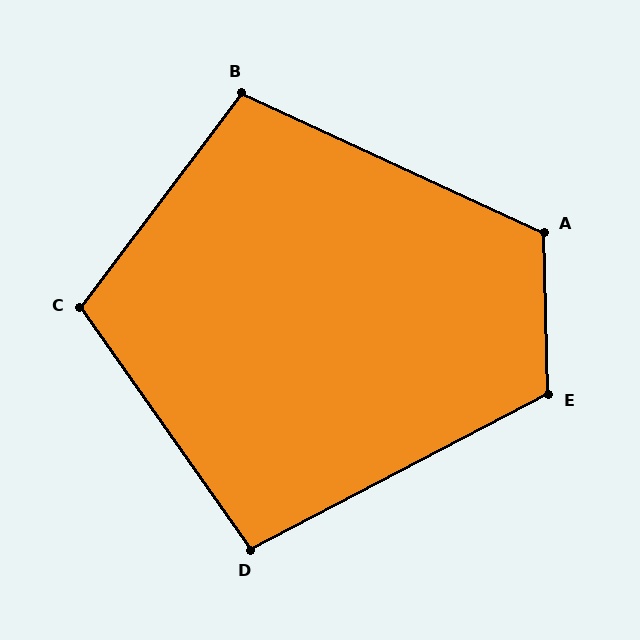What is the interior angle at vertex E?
Approximately 116 degrees (obtuse).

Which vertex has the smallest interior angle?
D, at approximately 97 degrees.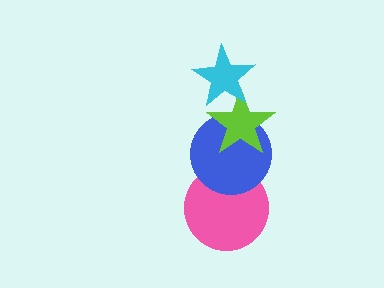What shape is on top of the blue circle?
The lime star is on top of the blue circle.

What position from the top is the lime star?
The lime star is 2nd from the top.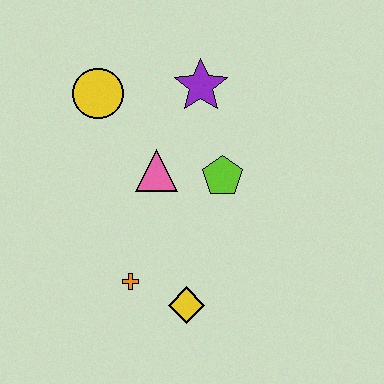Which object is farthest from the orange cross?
The purple star is farthest from the orange cross.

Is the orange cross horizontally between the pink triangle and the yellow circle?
Yes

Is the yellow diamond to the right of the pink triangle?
Yes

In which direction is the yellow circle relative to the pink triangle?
The yellow circle is above the pink triangle.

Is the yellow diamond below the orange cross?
Yes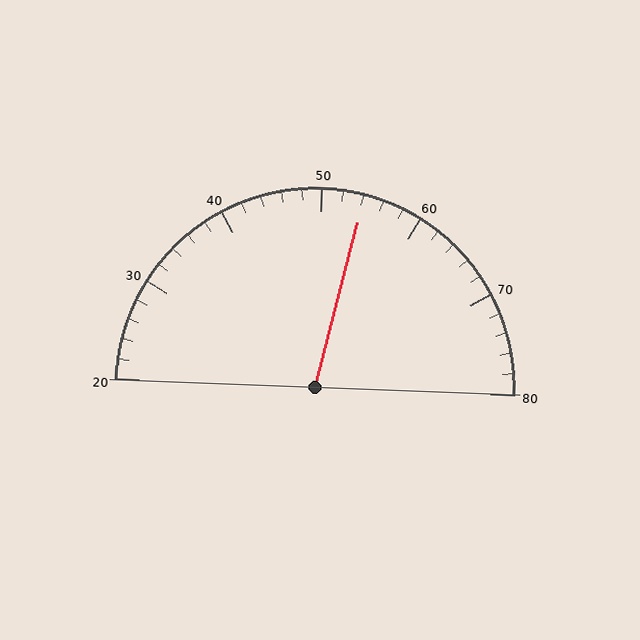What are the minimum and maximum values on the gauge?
The gauge ranges from 20 to 80.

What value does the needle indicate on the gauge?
The needle indicates approximately 54.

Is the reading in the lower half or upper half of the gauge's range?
The reading is in the upper half of the range (20 to 80).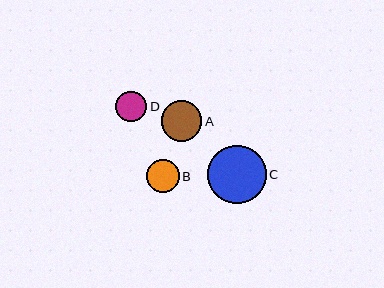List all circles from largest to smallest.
From largest to smallest: C, A, B, D.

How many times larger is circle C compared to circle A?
Circle C is approximately 1.4 times the size of circle A.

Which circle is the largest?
Circle C is the largest with a size of approximately 58 pixels.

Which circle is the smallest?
Circle D is the smallest with a size of approximately 31 pixels.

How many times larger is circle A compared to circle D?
Circle A is approximately 1.3 times the size of circle D.